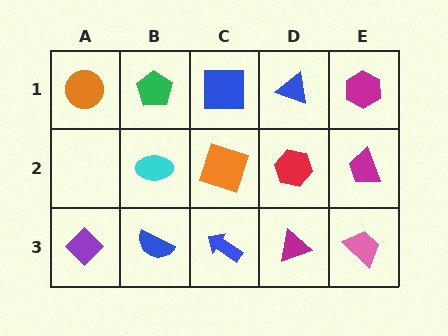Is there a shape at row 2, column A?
No, that cell is empty.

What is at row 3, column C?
A blue arrow.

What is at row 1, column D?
A blue triangle.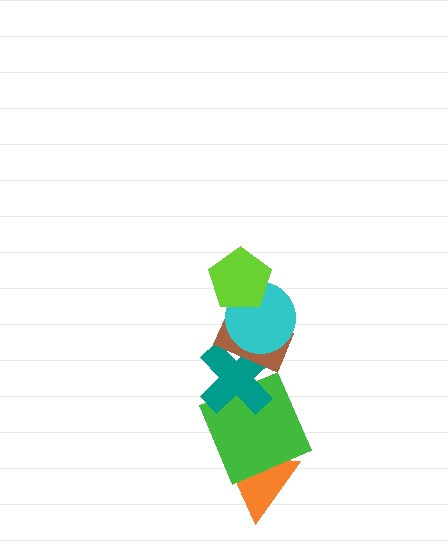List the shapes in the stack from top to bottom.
From top to bottom: the lime pentagon, the cyan circle, the brown rectangle, the teal cross, the green square, the orange triangle.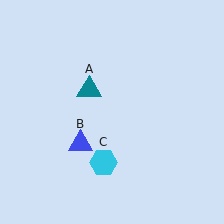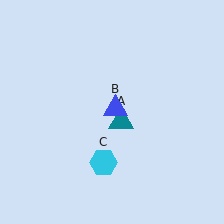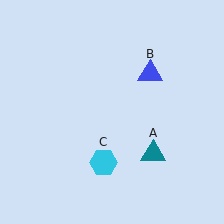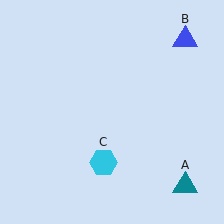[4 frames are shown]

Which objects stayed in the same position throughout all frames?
Cyan hexagon (object C) remained stationary.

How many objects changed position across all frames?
2 objects changed position: teal triangle (object A), blue triangle (object B).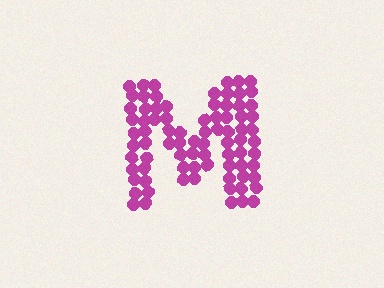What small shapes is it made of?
It is made of small circles.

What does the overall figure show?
The overall figure shows the letter M.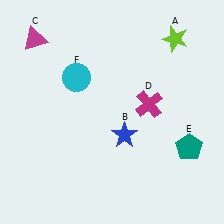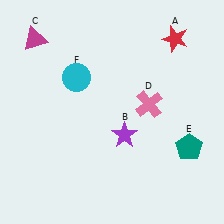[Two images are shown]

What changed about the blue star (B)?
In Image 1, B is blue. In Image 2, it changed to purple.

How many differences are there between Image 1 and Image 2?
There are 3 differences between the two images.